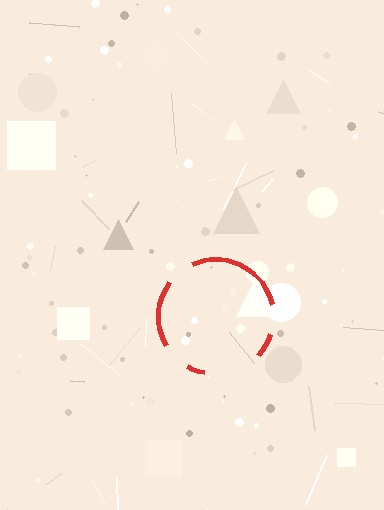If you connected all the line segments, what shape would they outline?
They would outline a circle.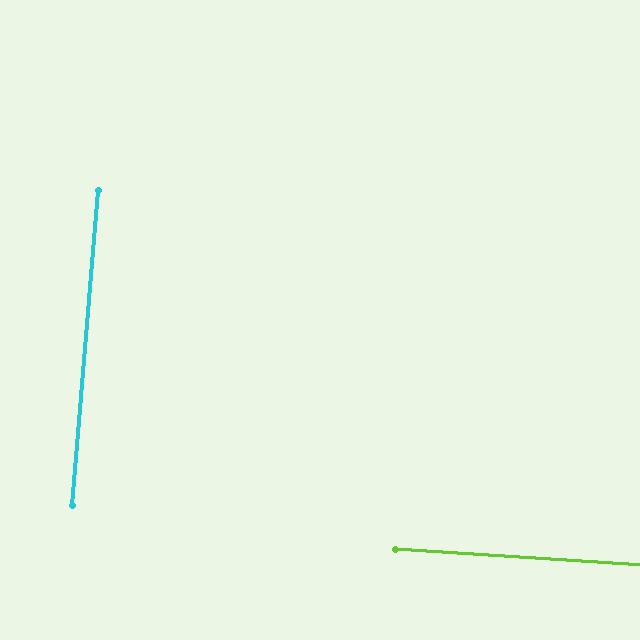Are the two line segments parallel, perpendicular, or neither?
Perpendicular — they meet at approximately 89°.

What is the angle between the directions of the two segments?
Approximately 89 degrees.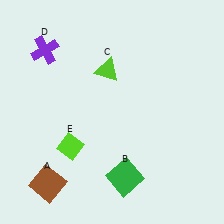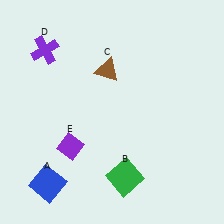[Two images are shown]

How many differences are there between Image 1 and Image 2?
There are 3 differences between the two images.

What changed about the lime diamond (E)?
In Image 1, E is lime. In Image 2, it changed to purple.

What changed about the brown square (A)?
In Image 1, A is brown. In Image 2, it changed to blue.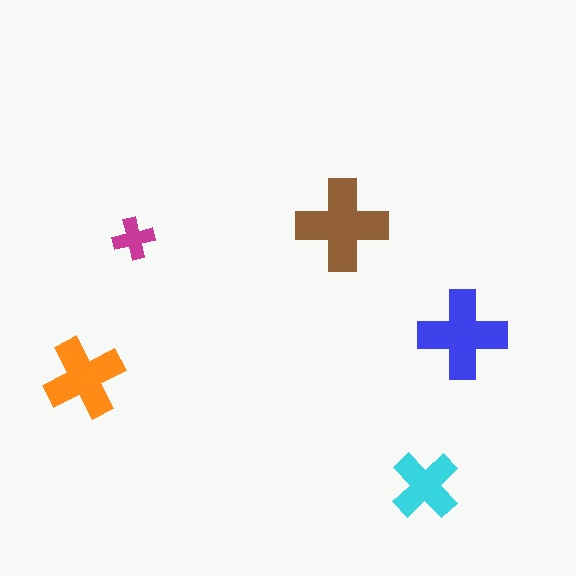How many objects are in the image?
There are 5 objects in the image.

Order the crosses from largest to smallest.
the brown one, the blue one, the orange one, the cyan one, the magenta one.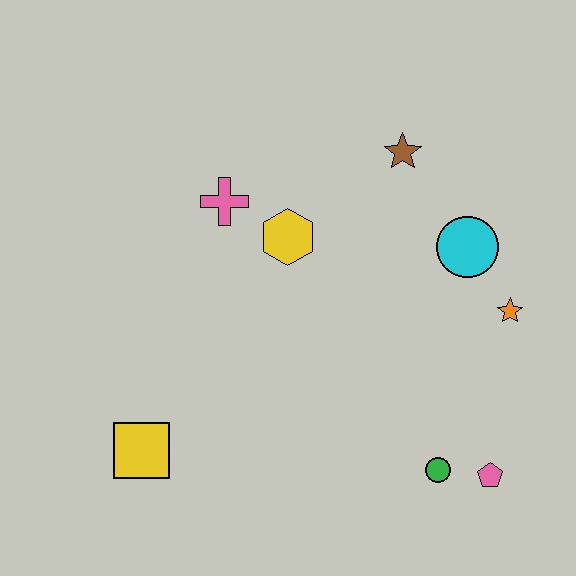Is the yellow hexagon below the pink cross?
Yes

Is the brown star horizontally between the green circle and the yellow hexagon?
Yes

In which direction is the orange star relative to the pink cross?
The orange star is to the right of the pink cross.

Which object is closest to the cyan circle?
The orange star is closest to the cyan circle.